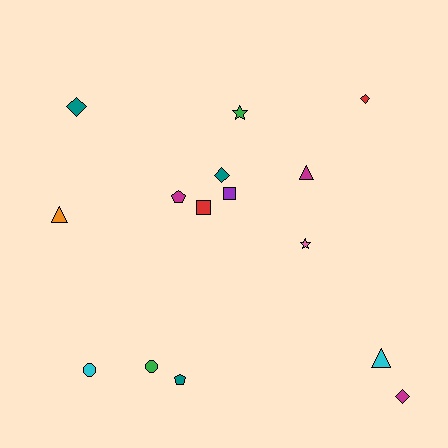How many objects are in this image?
There are 15 objects.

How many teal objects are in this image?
There are 3 teal objects.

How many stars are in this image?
There are 2 stars.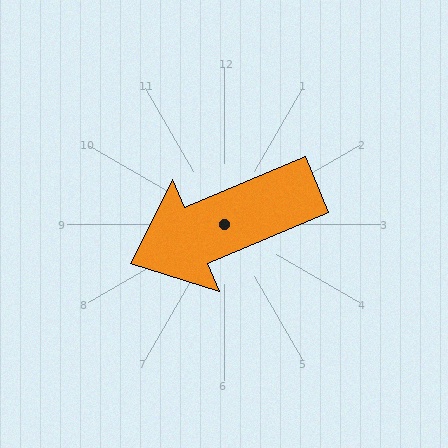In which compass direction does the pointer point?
Southwest.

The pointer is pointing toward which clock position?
Roughly 8 o'clock.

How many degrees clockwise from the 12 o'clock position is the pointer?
Approximately 247 degrees.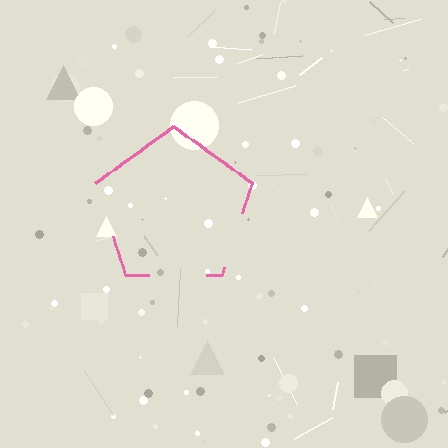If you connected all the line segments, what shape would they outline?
They would outline a pentagon.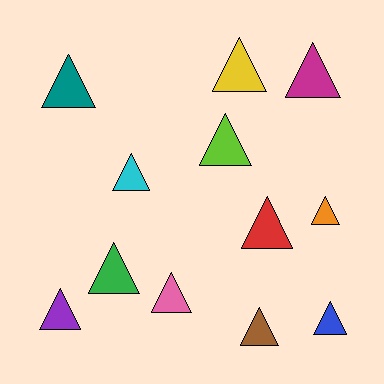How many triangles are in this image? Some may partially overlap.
There are 12 triangles.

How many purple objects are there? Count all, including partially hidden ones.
There is 1 purple object.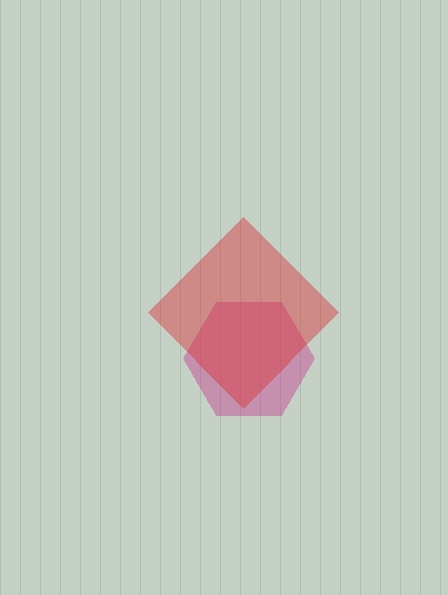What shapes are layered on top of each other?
The layered shapes are: a magenta hexagon, a red diamond.